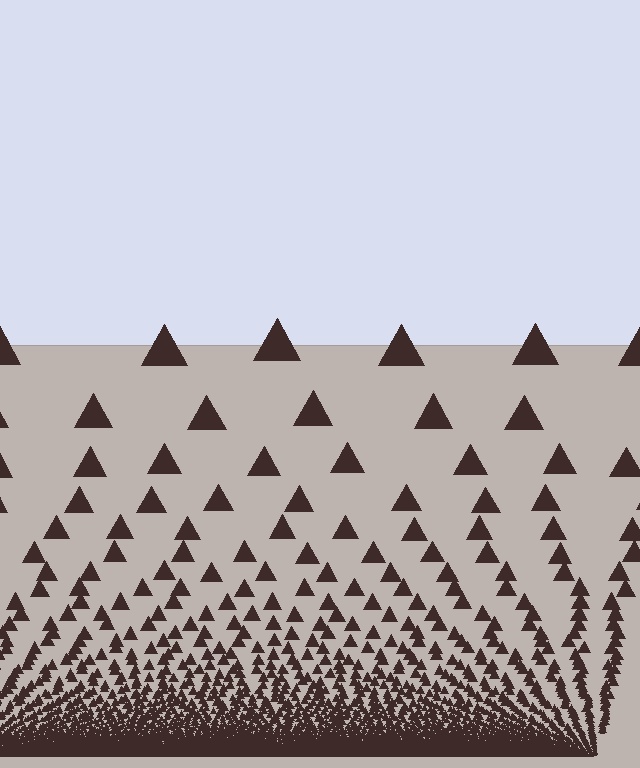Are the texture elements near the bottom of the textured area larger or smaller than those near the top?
Smaller. The gradient is inverted — elements near the bottom are smaller and denser.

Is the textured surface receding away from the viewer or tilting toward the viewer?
The surface appears to tilt toward the viewer. Texture elements get larger and sparser toward the top.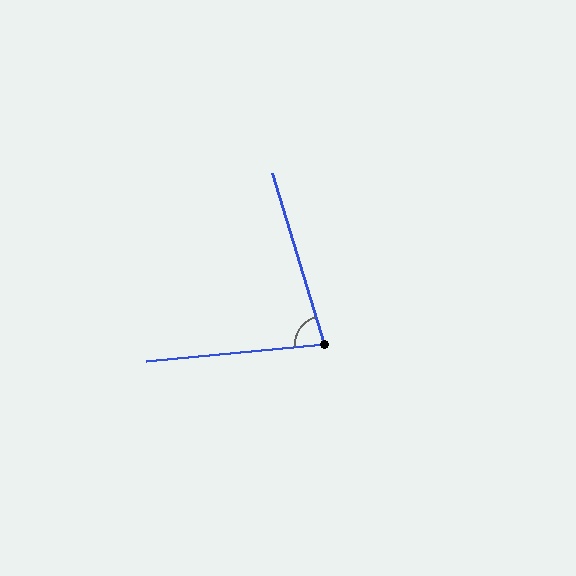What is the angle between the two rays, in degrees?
Approximately 79 degrees.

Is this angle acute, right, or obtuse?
It is acute.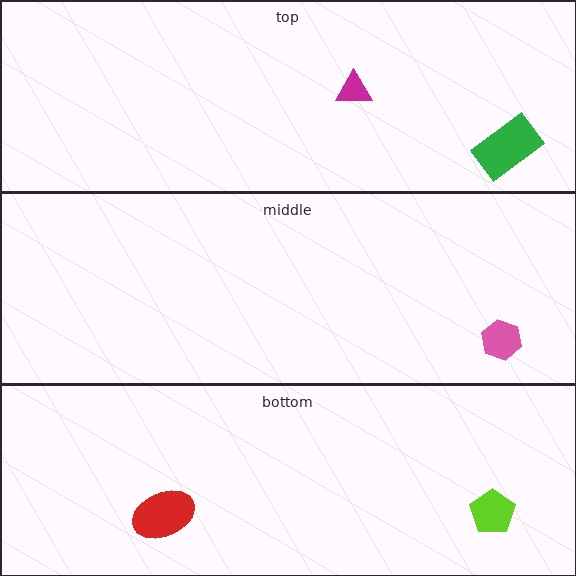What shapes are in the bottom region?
The red ellipse, the lime pentagon.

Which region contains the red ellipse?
The bottom region.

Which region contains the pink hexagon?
The middle region.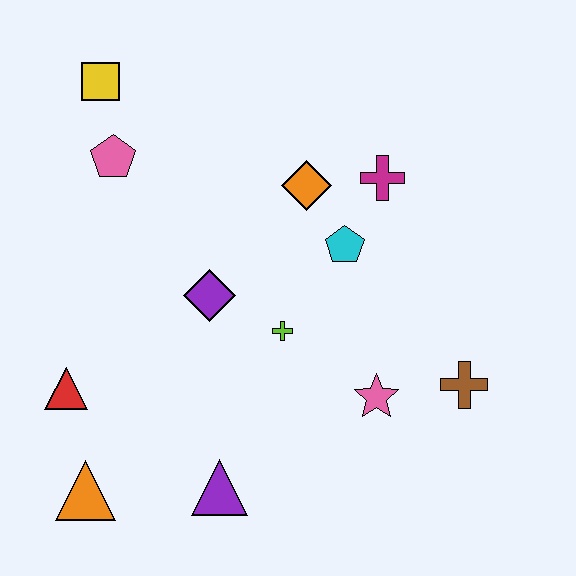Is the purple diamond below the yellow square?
Yes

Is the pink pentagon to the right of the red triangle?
Yes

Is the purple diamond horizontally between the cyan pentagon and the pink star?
No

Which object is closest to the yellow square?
The pink pentagon is closest to the yellow square.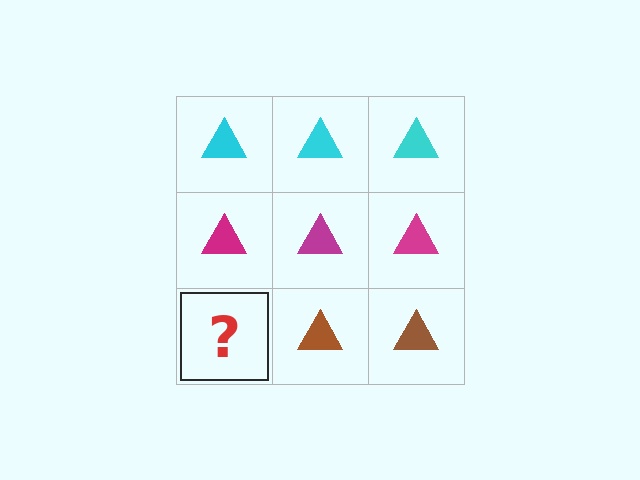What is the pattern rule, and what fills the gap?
The rule is that each row has a consistent color. The gap should be filled with a brown triangle.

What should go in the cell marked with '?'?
The missing cell should contain a brown triangle.